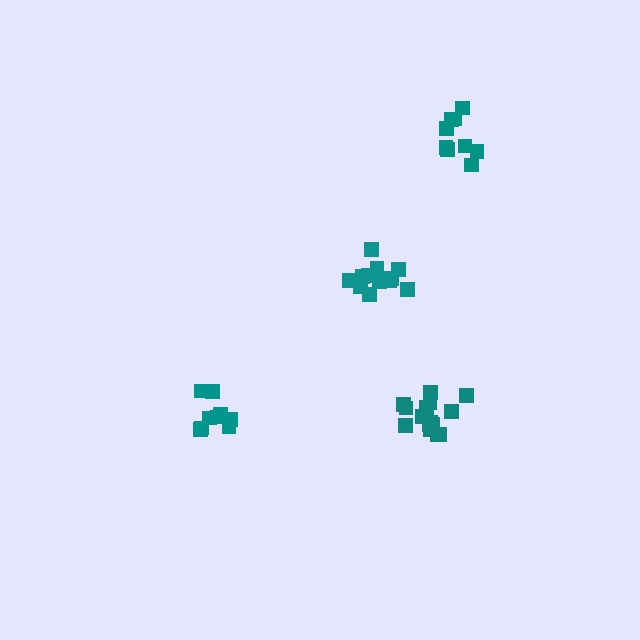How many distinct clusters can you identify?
There are 4 distinct clusters.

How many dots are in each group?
Group 1: 13 dots, Group 2: 15 dots, Group 3: 9 dots, Group 4: 9 dots (46 total).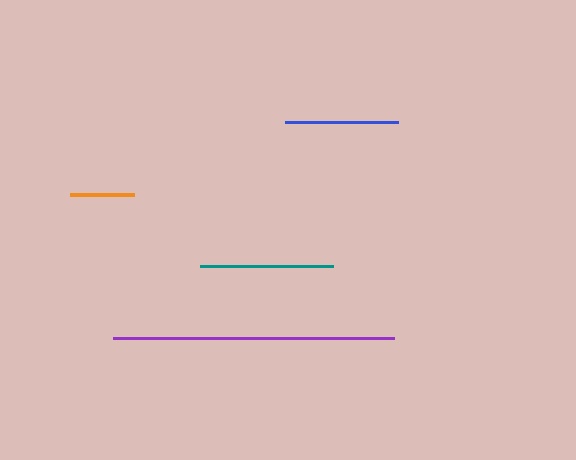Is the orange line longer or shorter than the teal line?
The teal line is longer than the orange line.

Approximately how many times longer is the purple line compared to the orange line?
The purple line is approximately 4.4 times the length of the orange line.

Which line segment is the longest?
The purple line is the longest at approximately 281 pixels.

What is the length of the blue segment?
The blue segment is approximately 114 pixels long.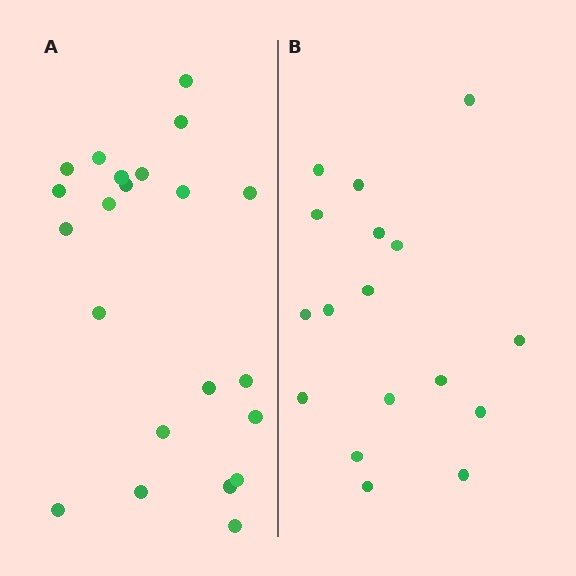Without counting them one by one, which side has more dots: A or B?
Region A (the left region) has more dots.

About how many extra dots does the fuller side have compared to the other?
Region A has about 5 more dots than region B.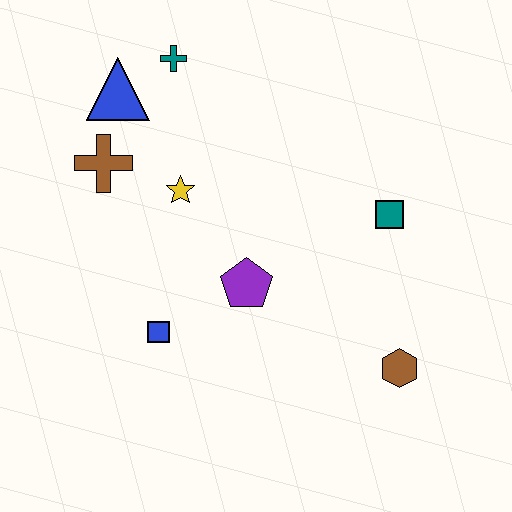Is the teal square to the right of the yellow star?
Yes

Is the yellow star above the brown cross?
No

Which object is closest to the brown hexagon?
The teal square is closest to the brown hexagon.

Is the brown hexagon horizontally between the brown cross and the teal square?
No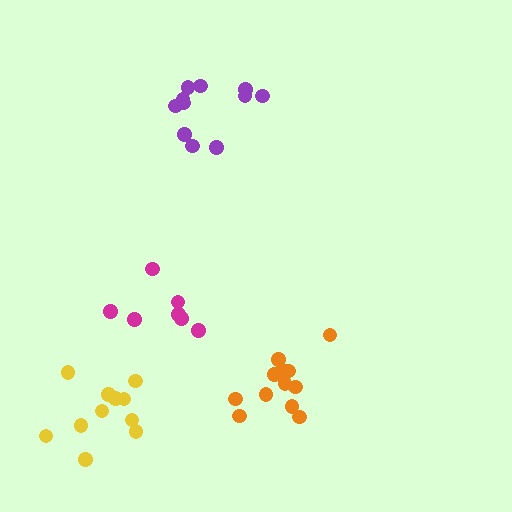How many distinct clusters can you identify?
There are 4 distinct clusters.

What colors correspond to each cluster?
The clusters are colored: yellow, orange, purple, magenta.